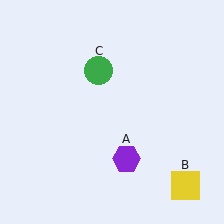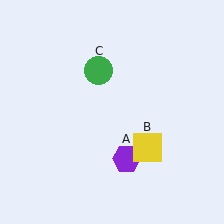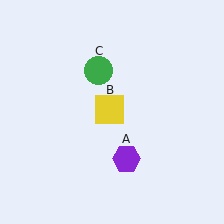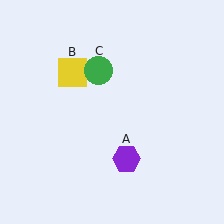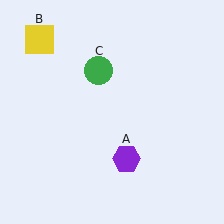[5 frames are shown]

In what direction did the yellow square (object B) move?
The yellow square (object B) moved up and to the left.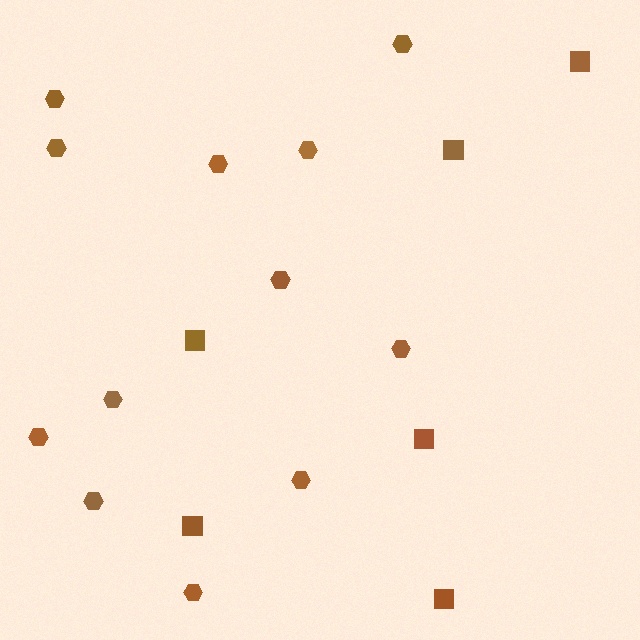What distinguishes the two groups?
There are 2 groups: one group of hexagons (12) and one group of squares (6).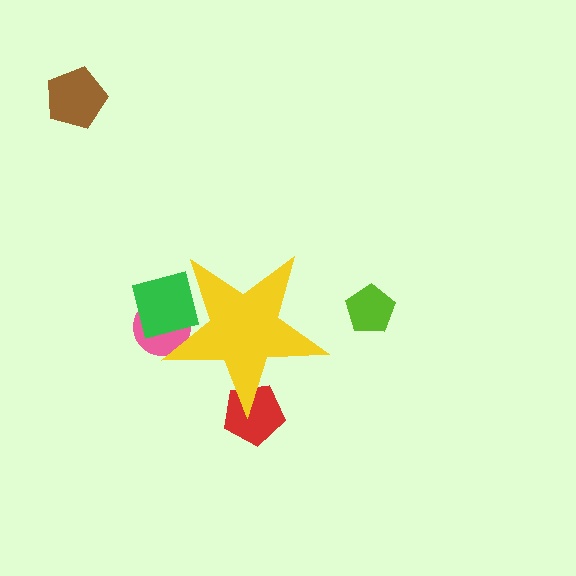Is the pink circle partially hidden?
Yes, the pink circle is partially hidden behind the yellow star.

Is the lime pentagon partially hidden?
No, the lime pentagon is fully visible.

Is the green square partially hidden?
Yes, the green square is partially hidden behind the yellow star.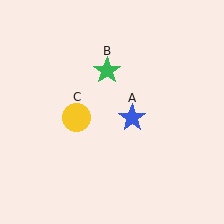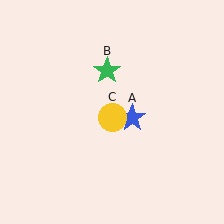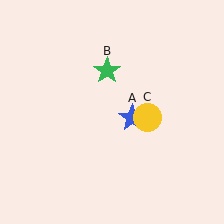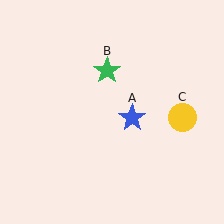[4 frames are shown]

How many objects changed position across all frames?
1 object changed position: yellow circle (object C).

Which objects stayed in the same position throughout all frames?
Blue star (object A) and green star (object B) remained stationary.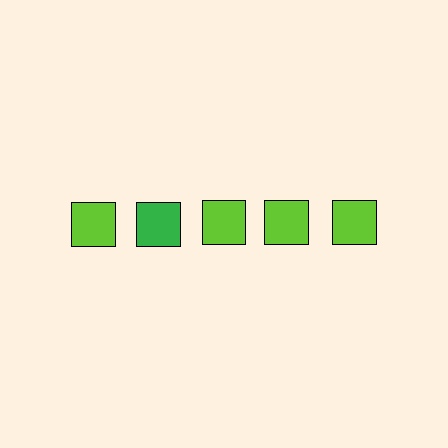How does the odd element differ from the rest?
It has a different color: green instead of lime.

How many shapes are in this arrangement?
There are 5 shapes arranged in a grid pattern.